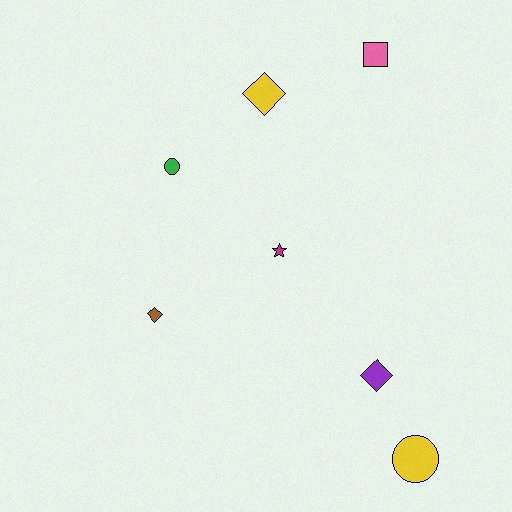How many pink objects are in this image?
There is 1 pink object.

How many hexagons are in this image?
There are no hexagons.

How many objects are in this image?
There are 7 objects.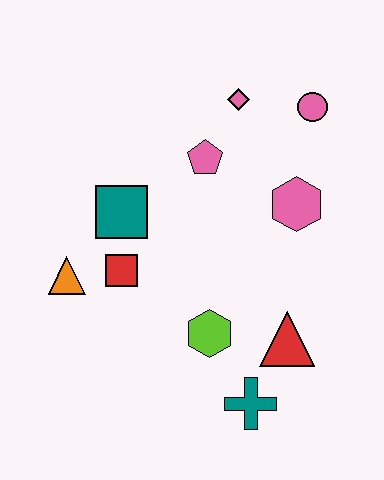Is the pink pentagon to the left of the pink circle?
Yes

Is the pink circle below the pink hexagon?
No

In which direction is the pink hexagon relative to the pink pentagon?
The pink hexagon is to the right of the pink pentagon.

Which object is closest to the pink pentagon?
The pink diamond is closest to the pink pentagon.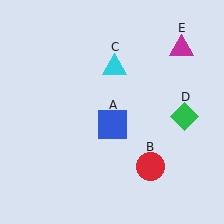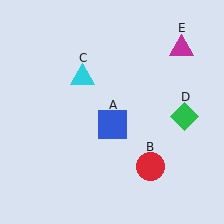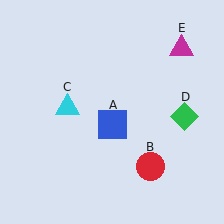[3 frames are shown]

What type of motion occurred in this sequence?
The cyan triangle (object C) rotated counterclockwise around the center of the scene.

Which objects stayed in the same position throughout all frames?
Blue square (object A) and red circle (object B) and green diamond (object D) and magenta triangle (object E) remained stationary.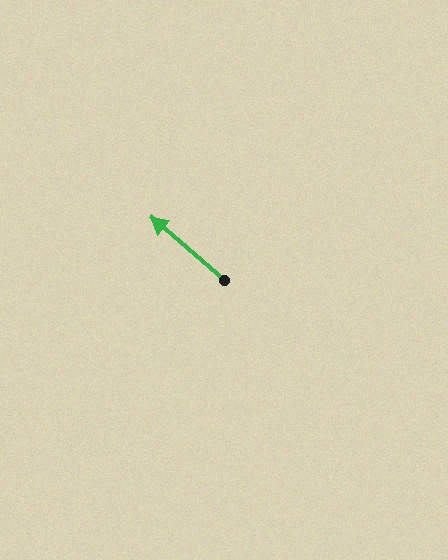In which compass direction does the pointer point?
Northwest.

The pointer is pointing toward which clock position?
Roughly 10 o'clock.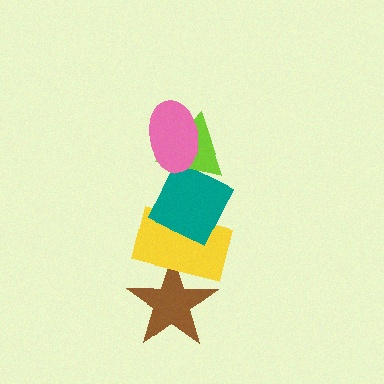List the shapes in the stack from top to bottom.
From top to bottom: the pink ellipse, the lime triangle, the teal diamond, the yellow rectangle, the brown star.